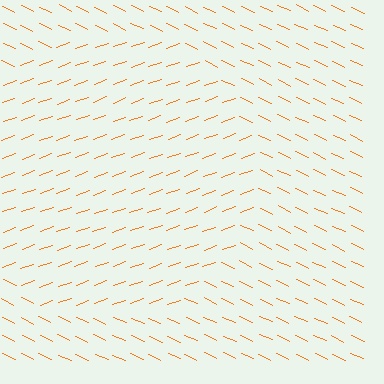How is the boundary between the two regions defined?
The boundary is defined purely by a change in line orientation (approximately 45 degrees difference). All lines are the same color and thickness.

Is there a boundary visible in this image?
Yes, there is a texture boundary formed by a change in line orientation.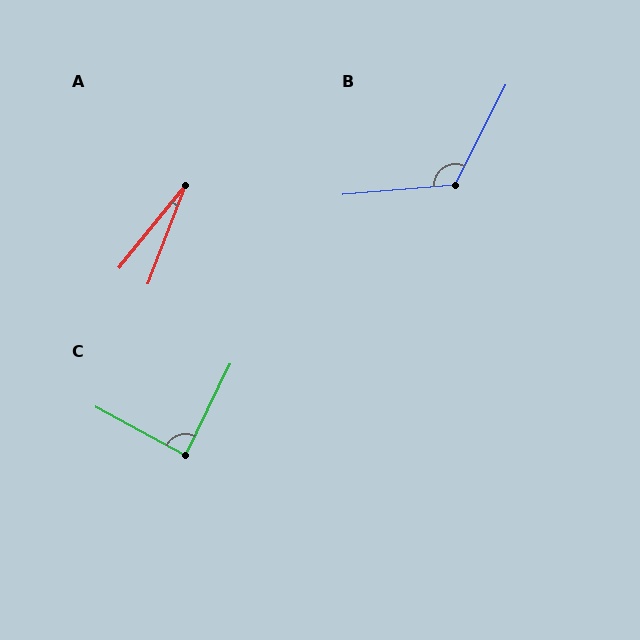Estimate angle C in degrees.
Approximately 87 degrees.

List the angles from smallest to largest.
A (18°), C (87°), B (122°).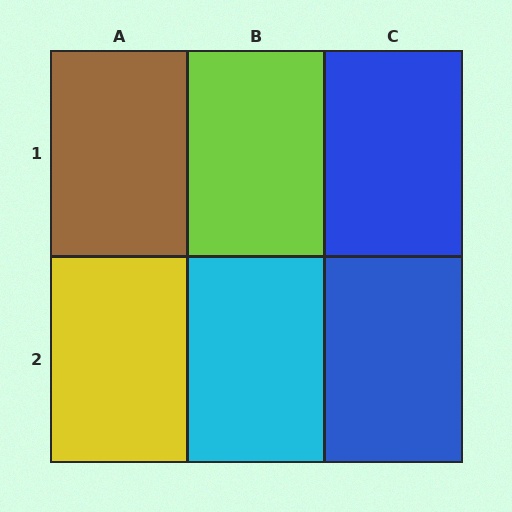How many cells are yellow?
1 cell is yellow.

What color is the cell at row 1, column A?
Brown.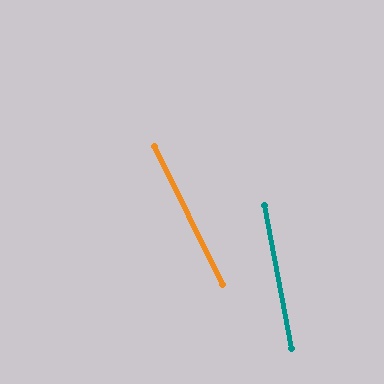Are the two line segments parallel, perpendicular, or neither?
Neither parallel nor perpendicular — they differ by about 15°.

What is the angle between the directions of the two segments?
Approximately 15 degrees.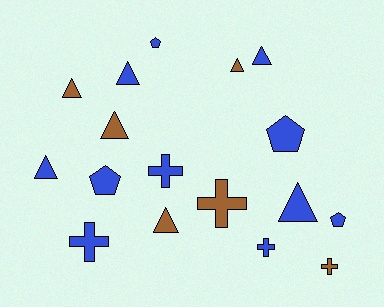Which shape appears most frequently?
Triangle, with 8 objects.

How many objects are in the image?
There are 17 objects.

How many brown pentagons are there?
There are no brown pentagons.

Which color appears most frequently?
Blue, with 11 objects.